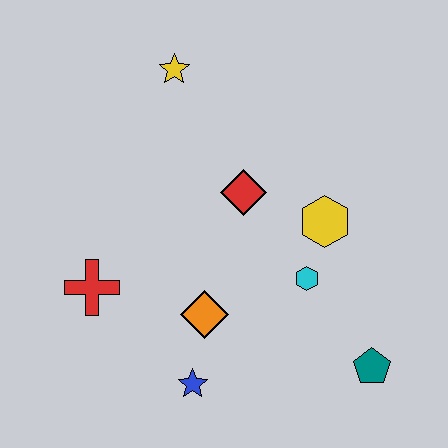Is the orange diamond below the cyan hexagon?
Yes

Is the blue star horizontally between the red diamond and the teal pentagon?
No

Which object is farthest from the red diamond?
The teal pentagon is farthest from the red diamond.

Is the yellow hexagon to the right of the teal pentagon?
No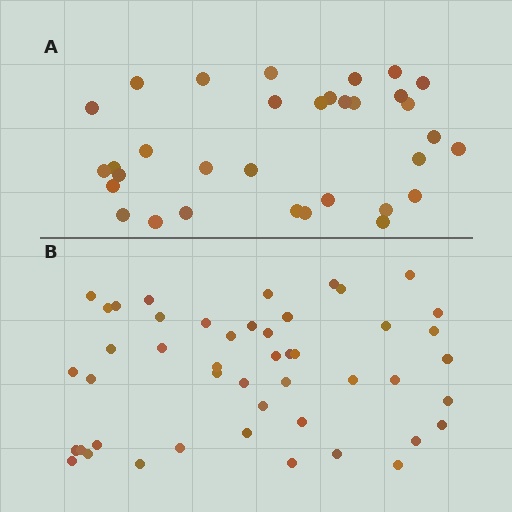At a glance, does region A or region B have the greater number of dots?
Region B (the bottom region) has more dots.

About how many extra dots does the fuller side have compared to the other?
Region B has approximately 15 more dots than region A.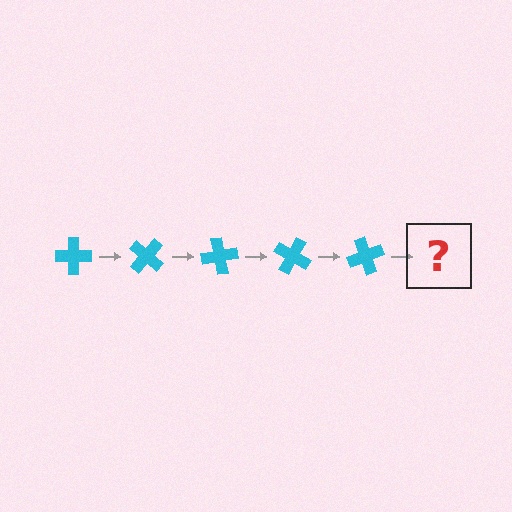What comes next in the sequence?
The next element should be a cyan cross rotated 200 degrees.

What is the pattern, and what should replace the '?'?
The pattern is that the cross rotates 40 degrees each step. The '?' should be a cyan cross rotated 200 degrees.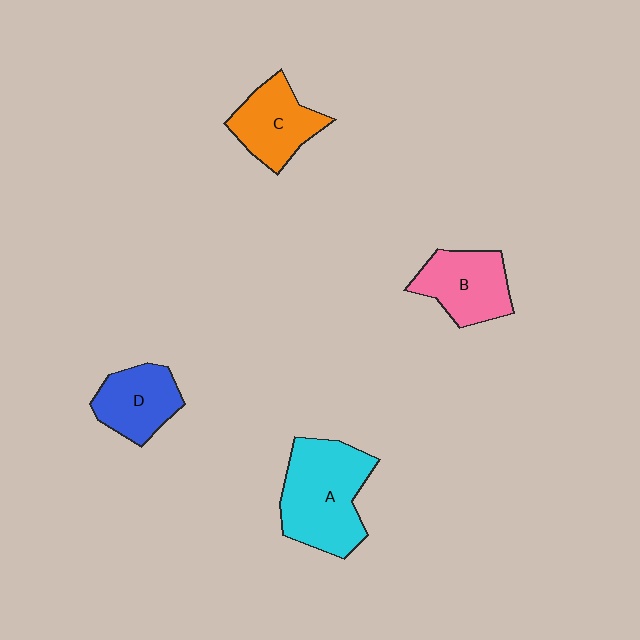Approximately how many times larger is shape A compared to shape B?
Approximately 1.5 times.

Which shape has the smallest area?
Shape D (blue).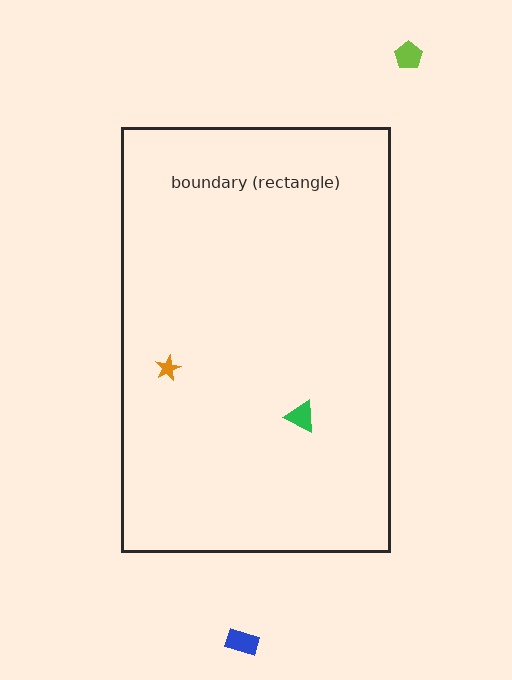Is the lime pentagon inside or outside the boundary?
Outside.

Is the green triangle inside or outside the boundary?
Inside.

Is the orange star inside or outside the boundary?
Inside.